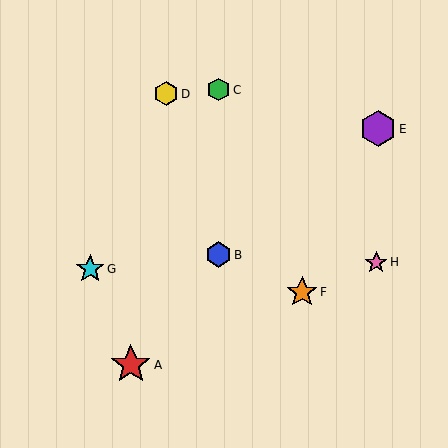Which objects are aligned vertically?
Objects B, C are aligned vertically.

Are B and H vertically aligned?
No, B is at x≈219 and H is at x≈376.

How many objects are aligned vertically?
2 objects (B, C) are aligned vertically.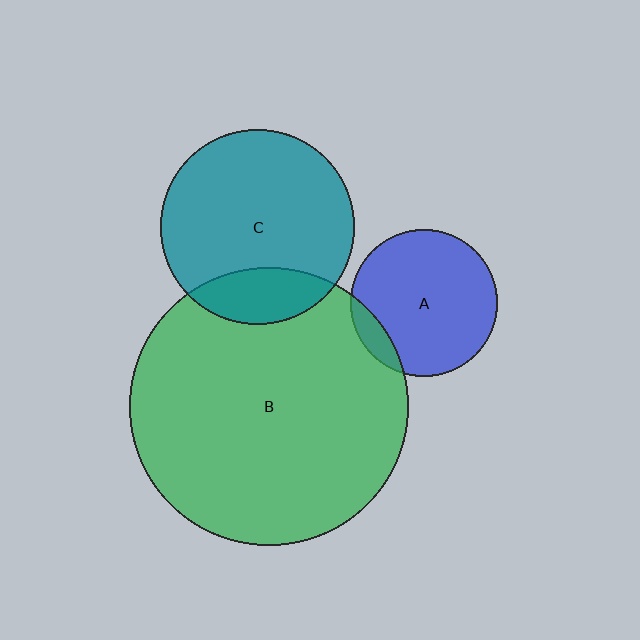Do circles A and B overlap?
Yes.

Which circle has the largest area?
Circle B (green).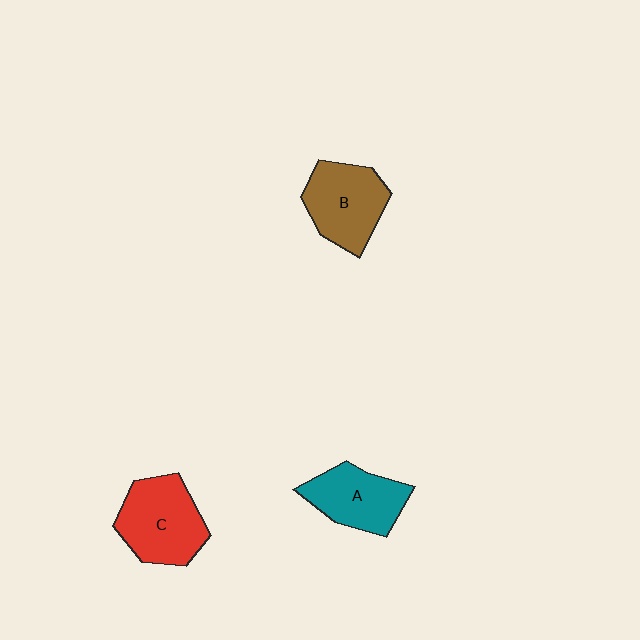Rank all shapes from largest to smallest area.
From largest to smallest: C (red), B (brown), A (teal).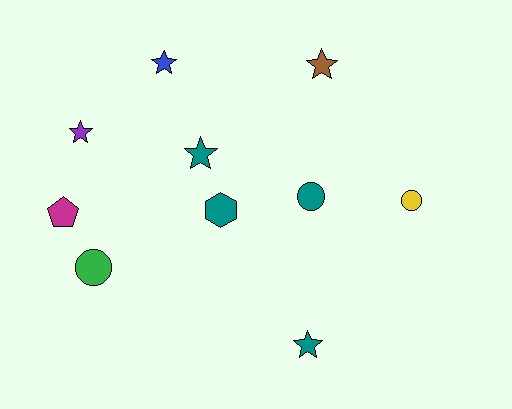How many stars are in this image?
There are 5 stars.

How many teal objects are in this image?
There are 4 teal objects.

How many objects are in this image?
There are 10 objects.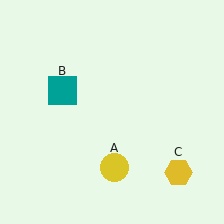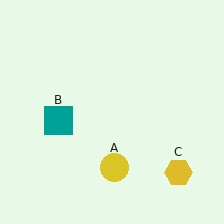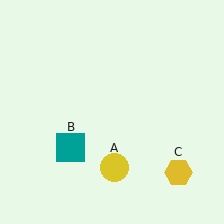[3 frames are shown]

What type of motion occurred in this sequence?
The teal square (object B) rotated counterclockwise around the center of the scene.